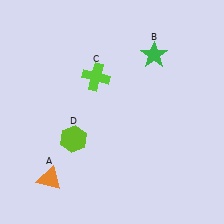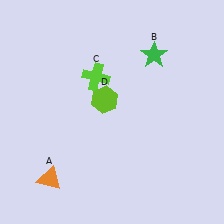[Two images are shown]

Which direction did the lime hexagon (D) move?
The lime hexagon (D) moved up.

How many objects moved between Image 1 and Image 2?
1 object moved between the two images.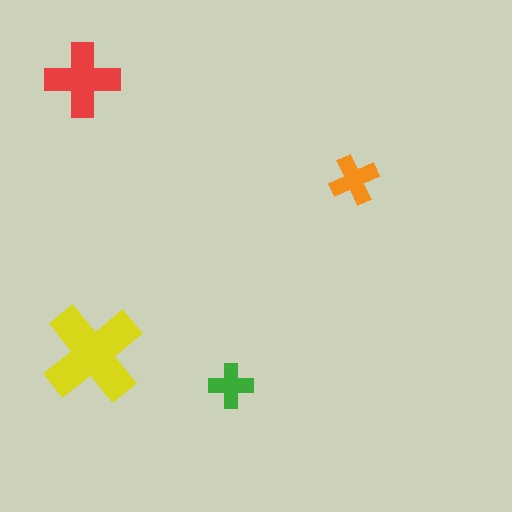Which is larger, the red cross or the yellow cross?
The yellow one.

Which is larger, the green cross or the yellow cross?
The yellow one.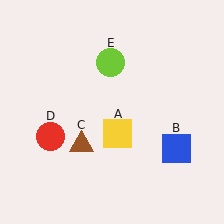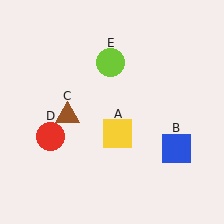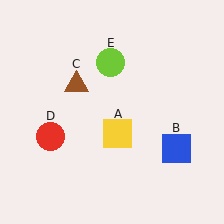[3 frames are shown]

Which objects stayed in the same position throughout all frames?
Yellow square (object A) and blue square (object B) and red circle (object D) and lime circle (object E) remained stationary.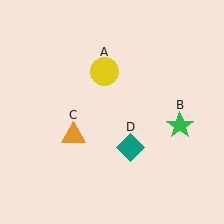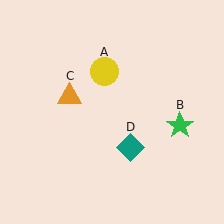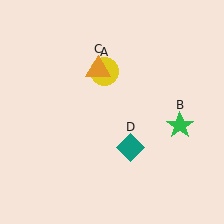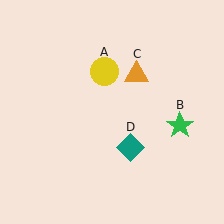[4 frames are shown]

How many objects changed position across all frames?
1 object changed position: orange triangle (object C).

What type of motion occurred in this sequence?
The orange triangle (object C) rotated clockwise around the center of the scene.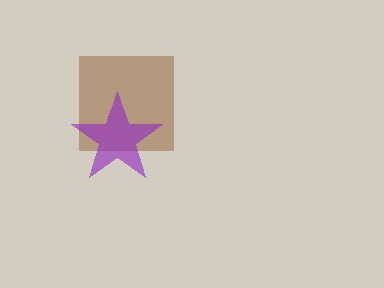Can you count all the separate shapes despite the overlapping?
Yes, there are 2 separate shapes.